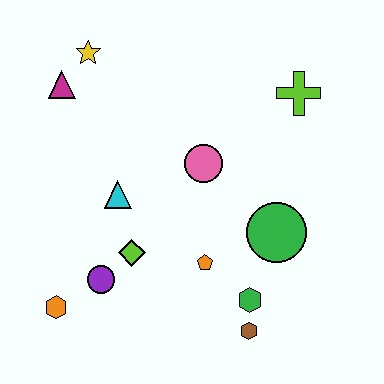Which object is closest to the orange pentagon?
The green hexagon is closest to the orange pentagon.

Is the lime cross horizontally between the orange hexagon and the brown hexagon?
No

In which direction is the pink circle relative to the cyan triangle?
The pink circle is to the right of the cyan triangle.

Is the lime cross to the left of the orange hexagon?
No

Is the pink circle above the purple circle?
Yes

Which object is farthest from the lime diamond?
The lime cross is farthest from the lime diamond.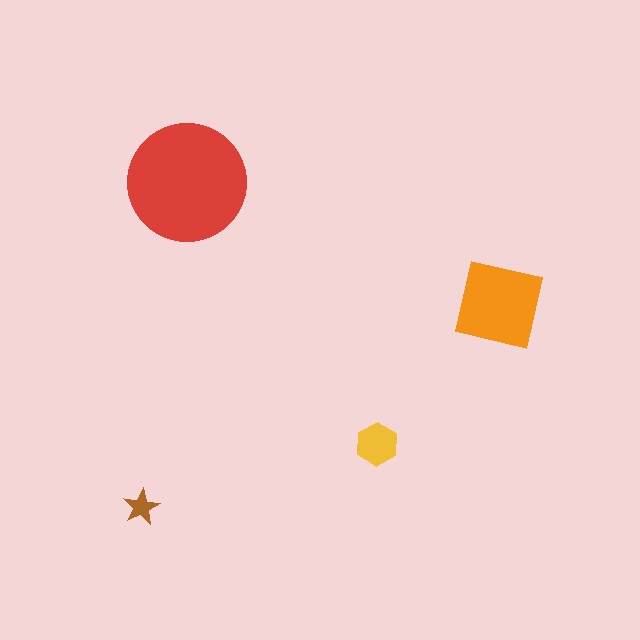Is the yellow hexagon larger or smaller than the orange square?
Smaller.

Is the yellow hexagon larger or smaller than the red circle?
Smaller.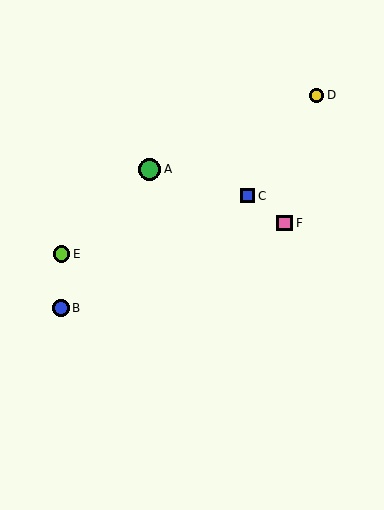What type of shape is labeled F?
Shape F is a pink square.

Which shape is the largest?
The green circle (labeled A) is the largest.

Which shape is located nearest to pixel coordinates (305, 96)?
The yellow circle (labeled D) at (317, 95) is nearest to that location.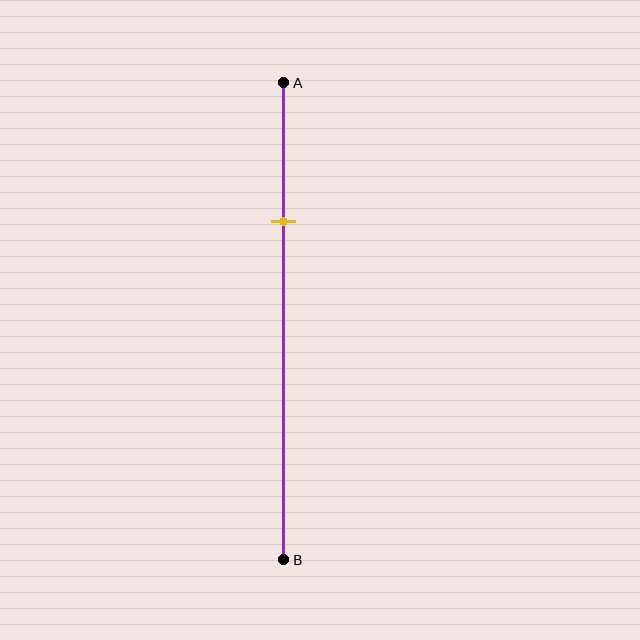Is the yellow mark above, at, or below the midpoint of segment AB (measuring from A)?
The yellow mark is above the midpoint of segment AB.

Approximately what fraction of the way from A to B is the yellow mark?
The yellow mark is approximately 30% of the way from A to B.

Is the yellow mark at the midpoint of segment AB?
No, the mark is at about 30% from A, not at the 50% midpoint.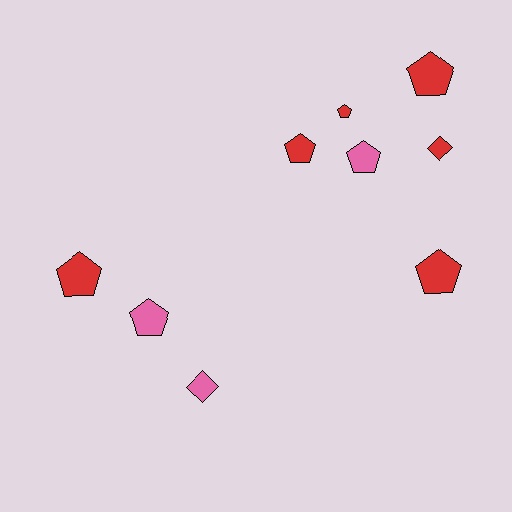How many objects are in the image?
There are 9 objects.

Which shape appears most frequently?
Pentagon, with 7 objects.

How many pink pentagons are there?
There are 2 pink pentagons.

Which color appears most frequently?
Red, with 6 objects.